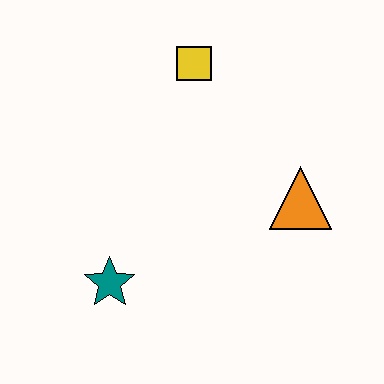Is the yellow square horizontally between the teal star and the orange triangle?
Yes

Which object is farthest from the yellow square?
The teal star is farthest from the yellow square.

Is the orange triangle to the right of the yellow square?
Yes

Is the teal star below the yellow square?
Yes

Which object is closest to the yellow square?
The orange triangle is closest to the yellow square.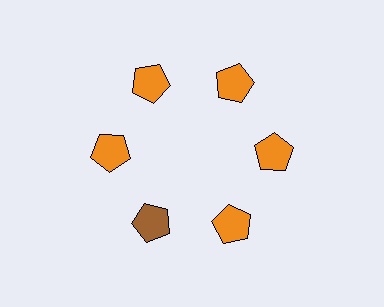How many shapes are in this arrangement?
There are 6 shapes arranged in a ring pattern.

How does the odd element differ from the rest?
It has a different color: brown instead of orange.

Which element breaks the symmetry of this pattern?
The brown pentagon at roughly the 7 o'clock position breaks the symmetry. All other shapes are orange pentagons.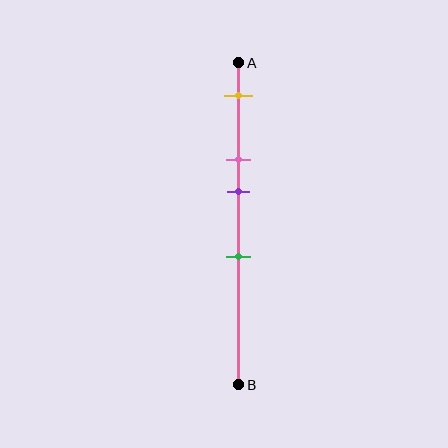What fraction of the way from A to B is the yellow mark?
The yellow mark is approximately 10% (0.1) of the way from A to B.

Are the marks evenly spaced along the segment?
No, the marks are not evenly spaced.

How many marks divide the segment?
There are 4 marks dividing the segment.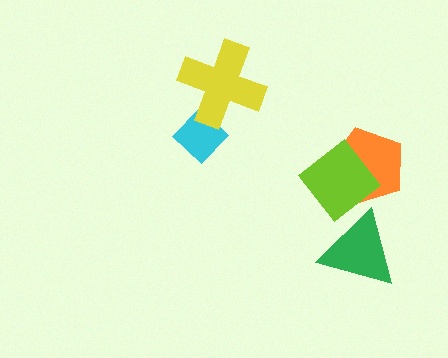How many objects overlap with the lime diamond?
1 object overlaps with the lime diamond.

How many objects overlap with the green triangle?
0 objects overlap with the green triangle.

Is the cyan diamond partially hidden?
Yes, it is partially covered by another shape.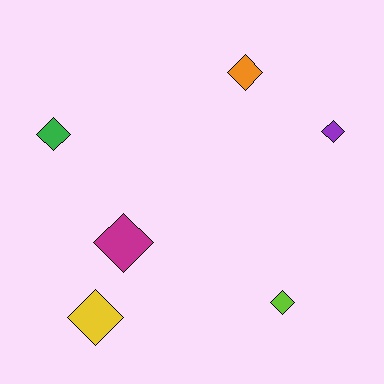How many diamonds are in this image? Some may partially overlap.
There are 6 diamonds.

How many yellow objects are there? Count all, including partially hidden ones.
There is 1 yellow object.